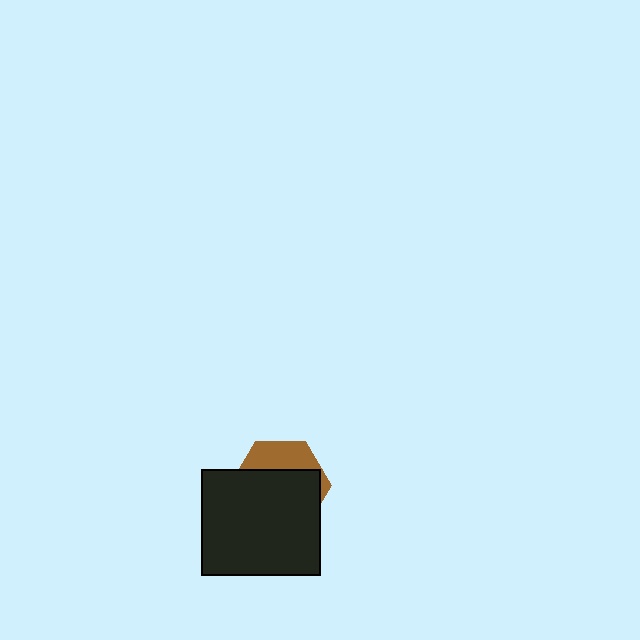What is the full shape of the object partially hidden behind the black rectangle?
The partially hidden object is a brown hexagon.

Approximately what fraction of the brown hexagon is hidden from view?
Roughly 69% of the brown hexagon is hidden behind the black rectangle.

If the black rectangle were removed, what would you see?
You would see the complete brown hexagon.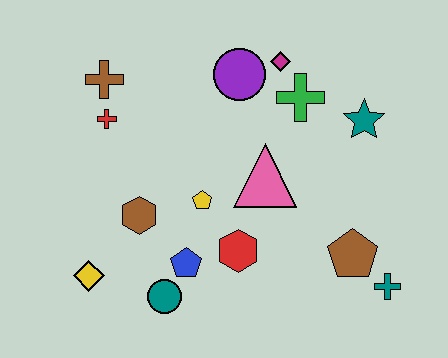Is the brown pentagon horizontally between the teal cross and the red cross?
Yes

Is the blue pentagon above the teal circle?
Yes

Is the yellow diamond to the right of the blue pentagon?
No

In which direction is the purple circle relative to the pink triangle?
The purple circle is above the pink triangle.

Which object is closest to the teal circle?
The blue pentagon is closest to the teal circle.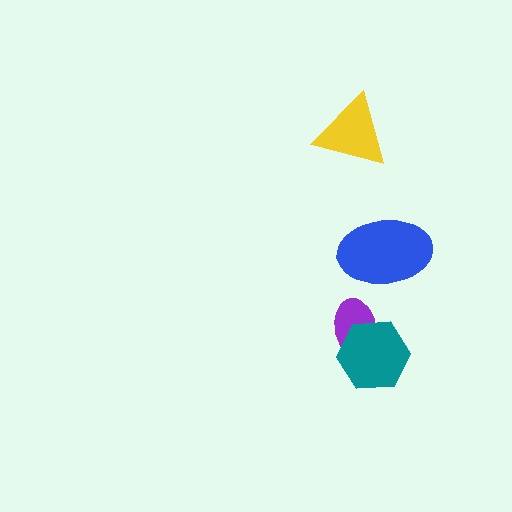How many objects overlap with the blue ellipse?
0 objects overlap with the blue ellipse.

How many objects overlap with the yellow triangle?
0 objects overlap with the yellow triangle.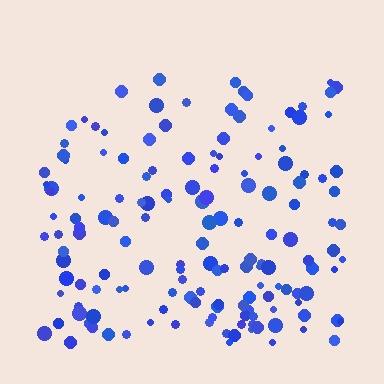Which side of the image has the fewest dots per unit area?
The top.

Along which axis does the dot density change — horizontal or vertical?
Vertical.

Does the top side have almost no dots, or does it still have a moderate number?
Still a moderate number, just noticeably fewer than the bottom.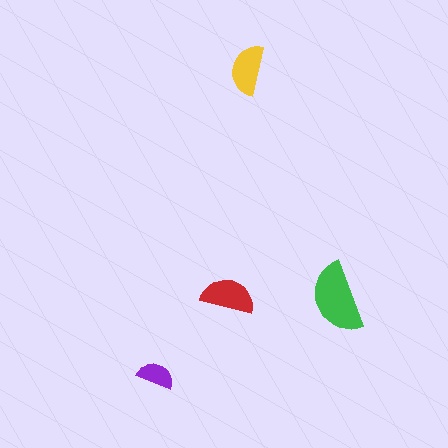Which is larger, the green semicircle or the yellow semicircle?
The green one.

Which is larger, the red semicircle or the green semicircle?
The green one.